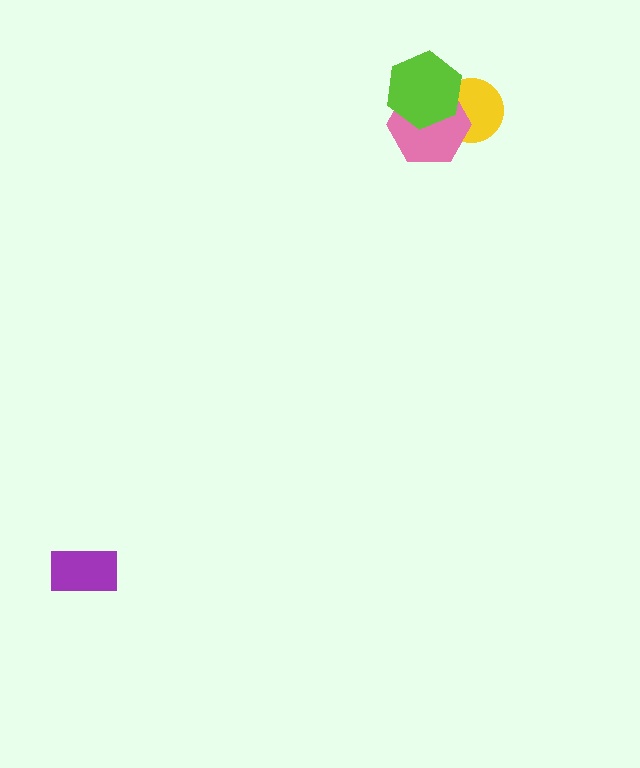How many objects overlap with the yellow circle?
2 objects overlap with the yellow circle.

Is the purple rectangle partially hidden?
No, no other shape covers it.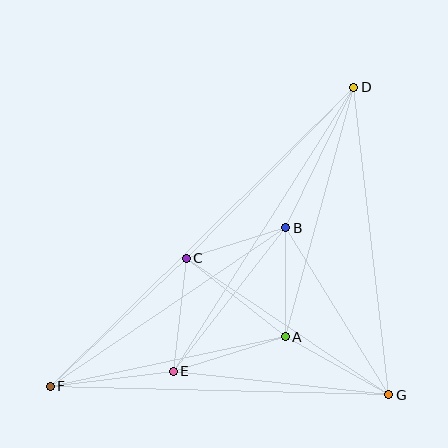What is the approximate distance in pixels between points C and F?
The distance between C and F is approximately 187 pixels.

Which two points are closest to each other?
Points B and C are closest to each other.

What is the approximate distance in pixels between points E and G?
The distance between E and G is approximately 217 pixels.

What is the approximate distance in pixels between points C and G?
The distance between C and G is approximately 244 pixels.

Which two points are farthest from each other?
Points D and F are farthest from each other.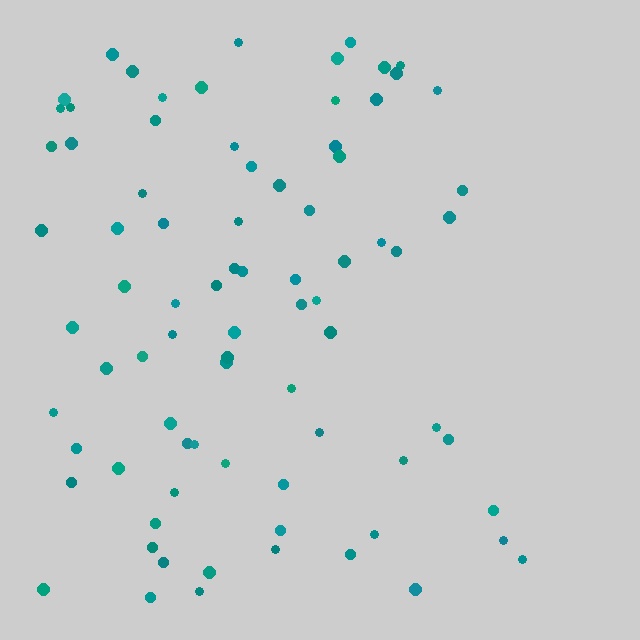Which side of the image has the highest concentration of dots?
The left.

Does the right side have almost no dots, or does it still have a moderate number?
Still a moderate number, just noticeably fewer than the left.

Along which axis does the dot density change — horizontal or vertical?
Horizontal.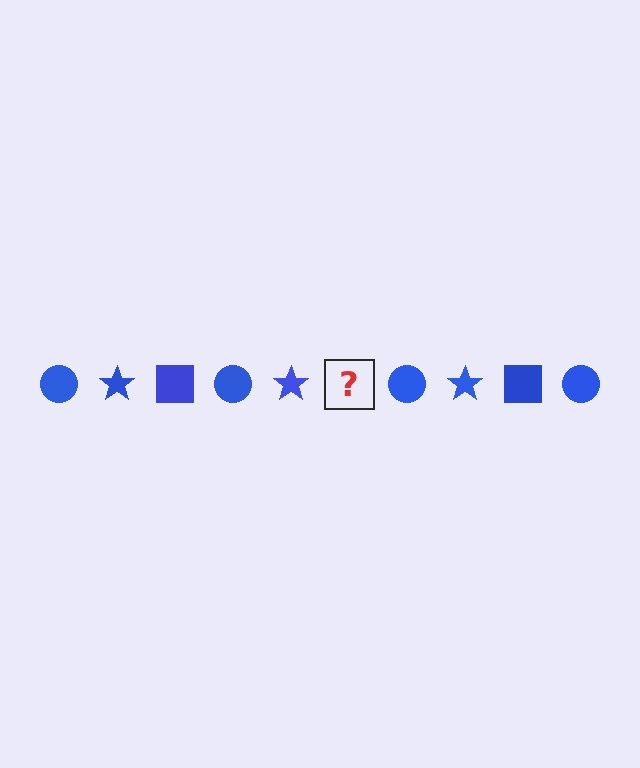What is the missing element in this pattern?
The missing element is a blue square.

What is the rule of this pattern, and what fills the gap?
The rule is that the pattern cycles through circle, star, square shapes in blue. The gap should be filled with a blue square.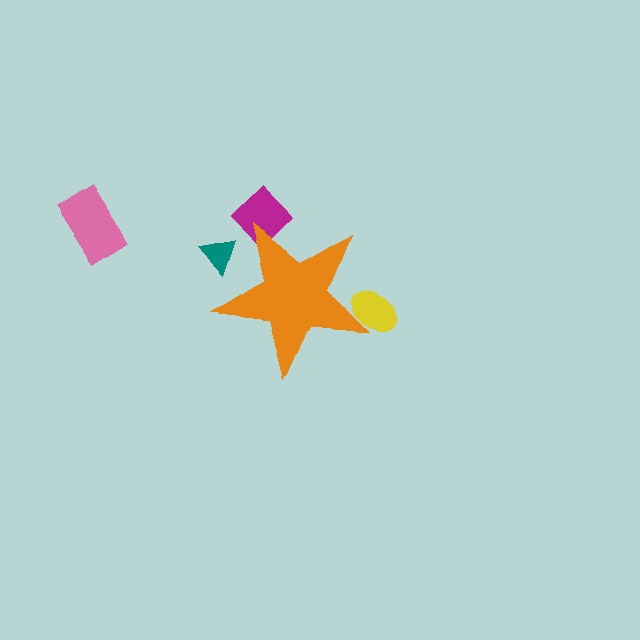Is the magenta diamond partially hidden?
Yes, the magenta diamond is partially hidden behind the orange star.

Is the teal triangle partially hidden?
Yes, the teal triangle is partially hidden behind the orange star.